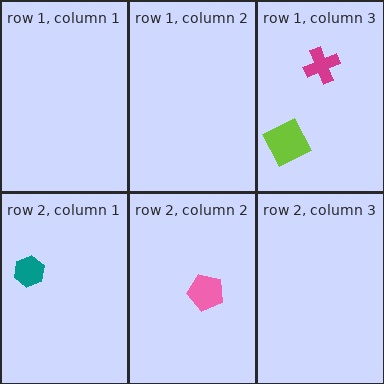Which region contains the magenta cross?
The row 1, column 3 region.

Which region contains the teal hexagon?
The row 2, column 1 region.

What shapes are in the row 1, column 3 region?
The lime square, the magenta cross.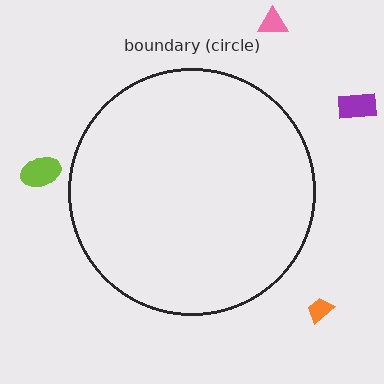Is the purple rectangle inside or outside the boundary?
Outside.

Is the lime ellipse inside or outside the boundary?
Outside.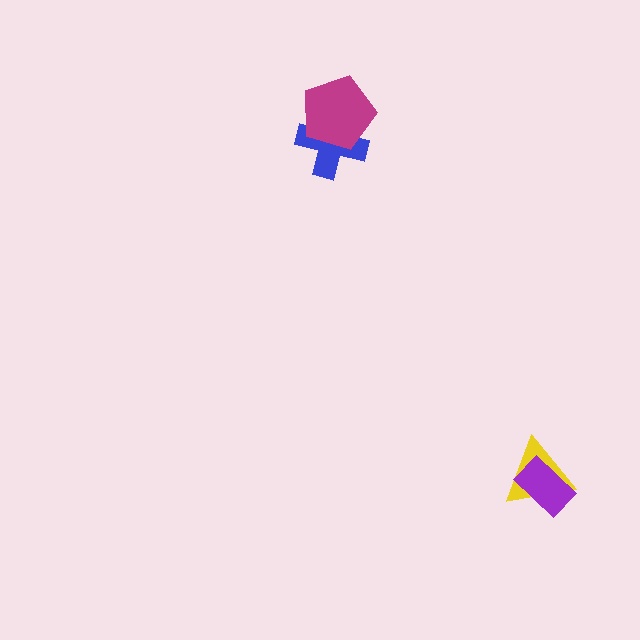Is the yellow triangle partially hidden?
Yes, it is partially covered by another shape.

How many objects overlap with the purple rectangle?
1 object overlaps with the purple rectangle.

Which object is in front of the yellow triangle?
The purple rectangle is in front of the yellow triangle.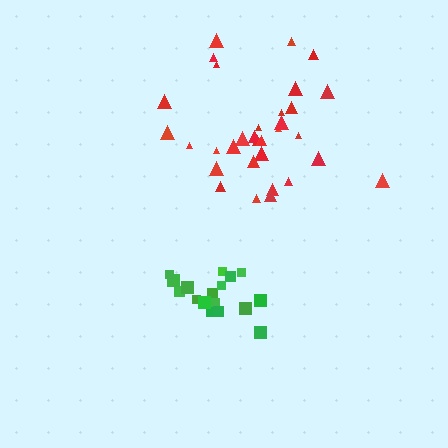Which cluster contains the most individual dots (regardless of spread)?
Red (33).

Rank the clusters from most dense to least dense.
green, red.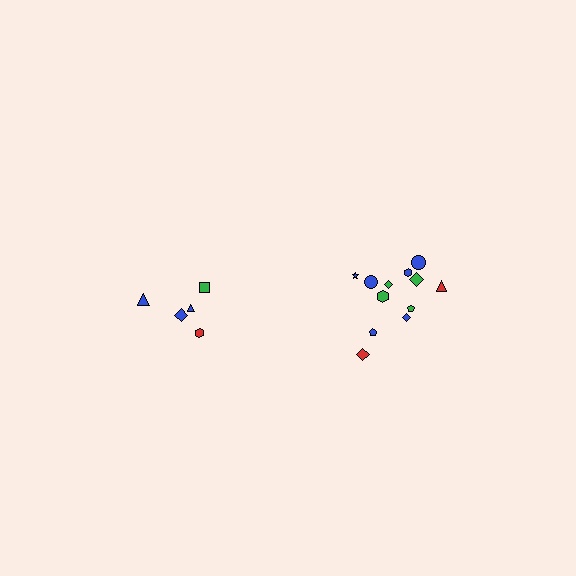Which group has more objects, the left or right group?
The right group.